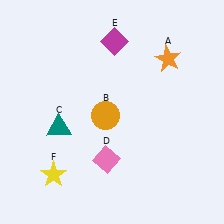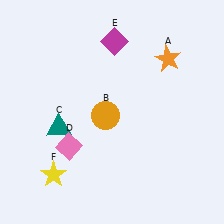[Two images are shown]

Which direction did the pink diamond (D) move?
The pink diamond (D) moved left.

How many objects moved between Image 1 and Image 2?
1 object moved between the two images.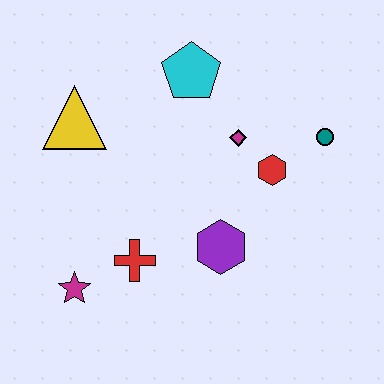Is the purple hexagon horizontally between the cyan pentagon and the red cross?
No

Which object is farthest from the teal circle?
The magenta star is farthest from the teal circle.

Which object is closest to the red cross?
The magenta star is closest to the red cross.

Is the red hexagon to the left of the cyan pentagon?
No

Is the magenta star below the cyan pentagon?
Yes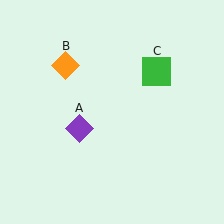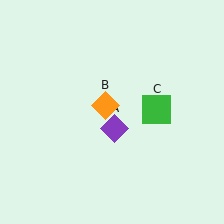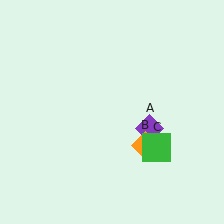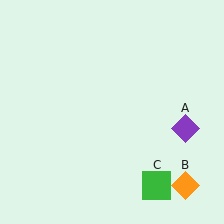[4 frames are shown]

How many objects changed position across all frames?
3 objects changed position: purple diamond (object A), orange diamond (object B), green square (object C).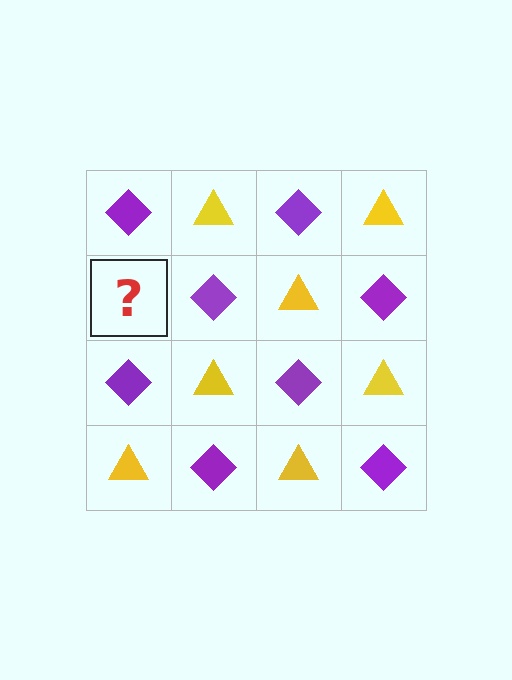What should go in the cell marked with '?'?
The missing cell should contain a yellow triangle.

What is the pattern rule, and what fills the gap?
The rule is that it alternates purple diamond and yellow triangle in a checkerboard pattern. The gap should be filled with a yellow triangle.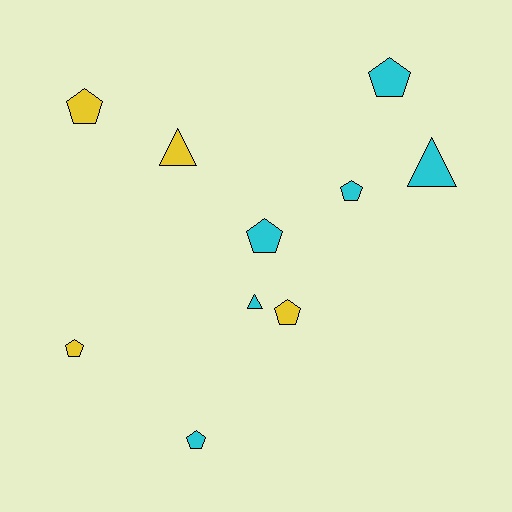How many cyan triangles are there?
There are 2 cyan triangles.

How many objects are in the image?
There are 10 objects.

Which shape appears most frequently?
Pentagon, with 7 objects.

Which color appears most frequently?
Cyan, with 6 objects.